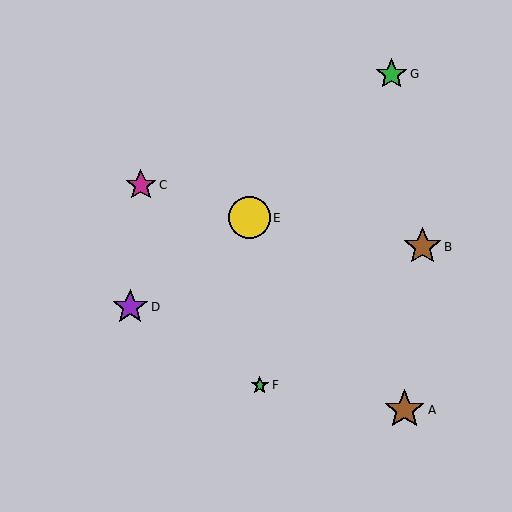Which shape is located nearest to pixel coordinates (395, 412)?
The brown star (labeled A) at (404, 410) is nearest to that location.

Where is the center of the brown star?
The center of the brown star is at (404, 410).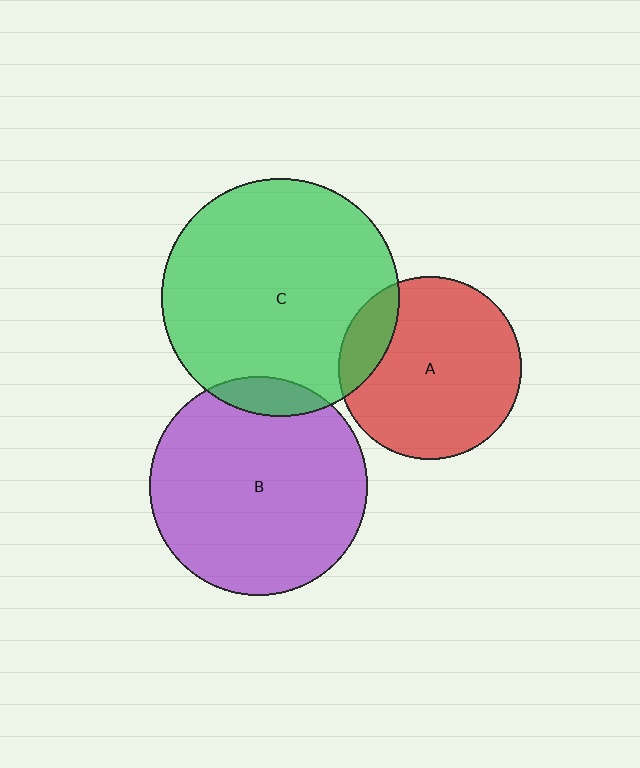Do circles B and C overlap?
Yes.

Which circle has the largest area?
Circle C (green).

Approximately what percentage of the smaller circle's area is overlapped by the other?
Approximately 10%.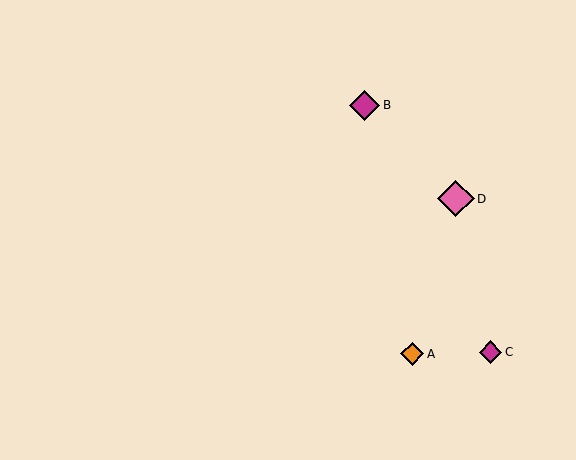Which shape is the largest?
The pink diamond (labeled D) is the largest.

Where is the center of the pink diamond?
The center of the pink diamond is at (456, 199).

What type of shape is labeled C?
Shape C is a magenta diamond.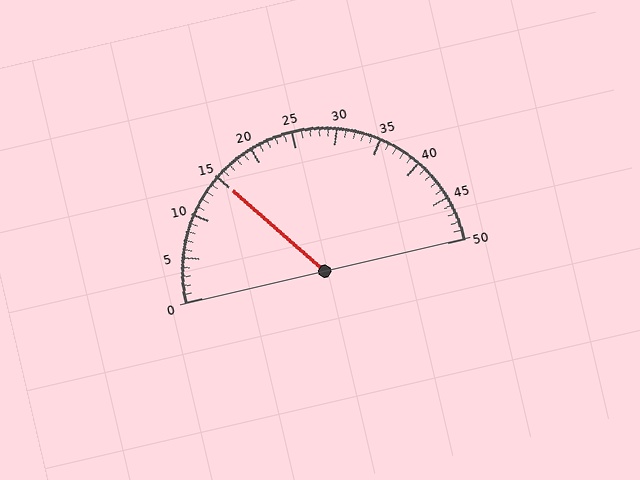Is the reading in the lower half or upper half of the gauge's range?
The reading is in the lower half of the range (0 to 50).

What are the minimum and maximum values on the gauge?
The gauge ranges from 0 to 50.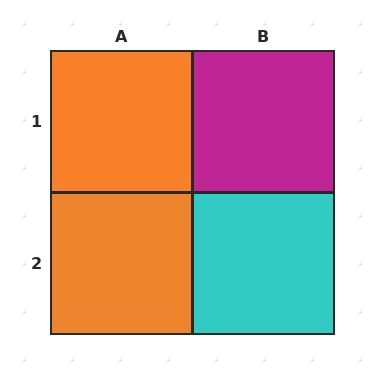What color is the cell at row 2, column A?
Orange.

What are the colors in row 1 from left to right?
Orange, magenta.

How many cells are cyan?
1 cell is cyan.